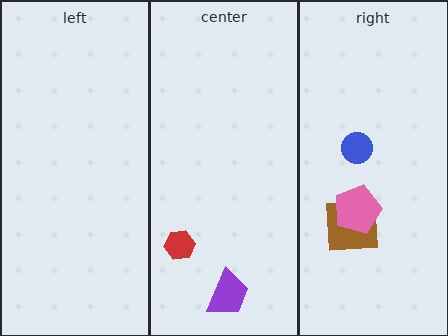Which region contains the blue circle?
The right region.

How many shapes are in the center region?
2.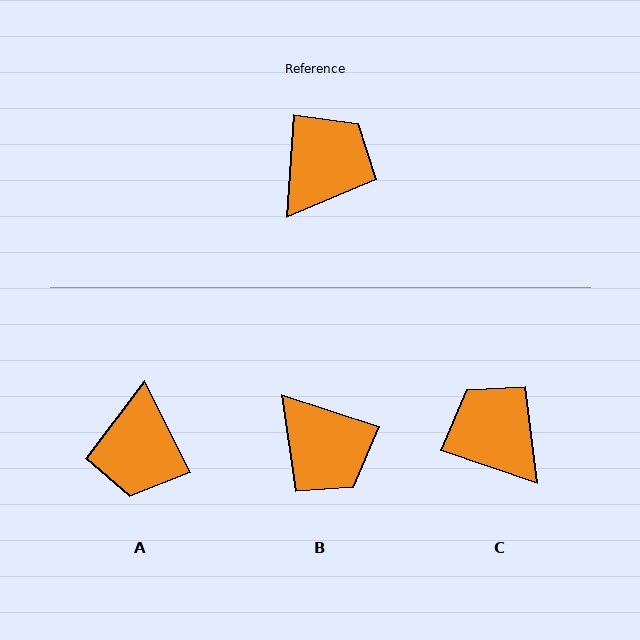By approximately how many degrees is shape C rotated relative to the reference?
Approximately 74 degrees counter-clockwise.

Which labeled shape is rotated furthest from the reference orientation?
A, about 150 degrees away.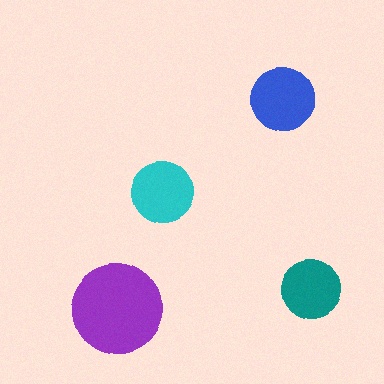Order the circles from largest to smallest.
the purple one, the blue one, the cyan one, the teal one.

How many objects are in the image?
There are 4 objects in the image.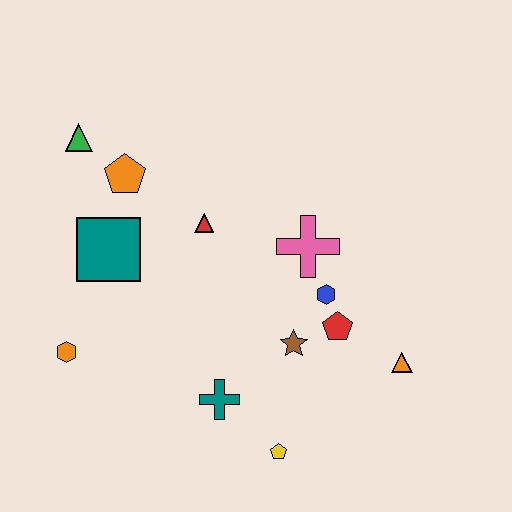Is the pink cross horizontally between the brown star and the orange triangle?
Yes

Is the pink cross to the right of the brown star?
Yes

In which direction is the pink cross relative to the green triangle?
The pink cross is to the right of the green triangle.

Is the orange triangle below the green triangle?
Yes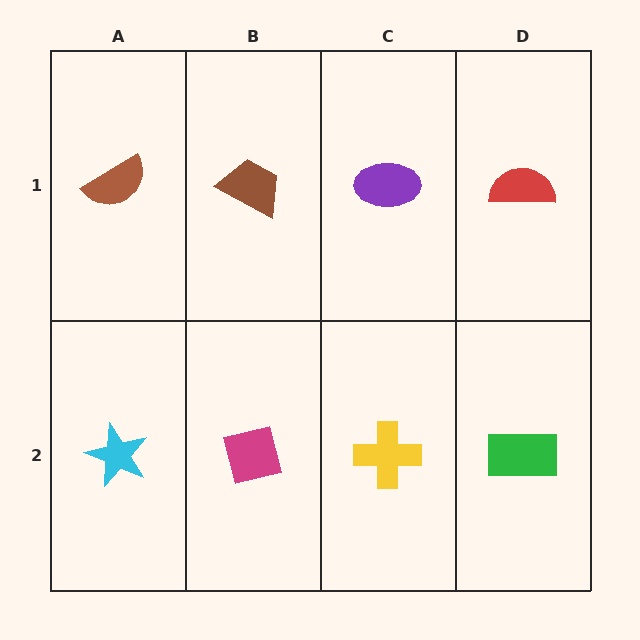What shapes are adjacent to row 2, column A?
A brown semicircle (row 1, column A), a magenta square (row 2, column B).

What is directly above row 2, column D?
A red semicircle.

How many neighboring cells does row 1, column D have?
2.